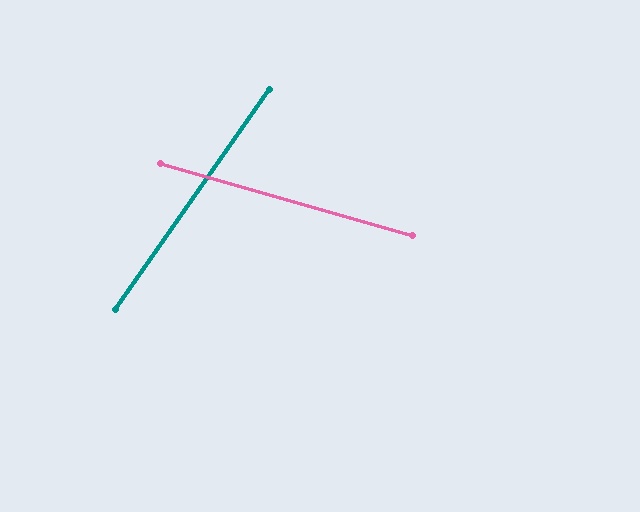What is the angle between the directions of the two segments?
Approximately 71 degrees.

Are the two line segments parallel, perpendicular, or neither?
Neither parallel nor perpendicular — they differ by about 71°.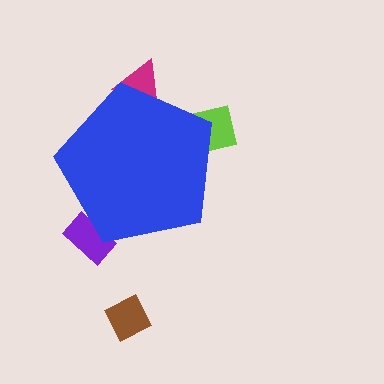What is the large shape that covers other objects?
A blue pentagon.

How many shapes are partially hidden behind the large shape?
3 shapes are partially hidden.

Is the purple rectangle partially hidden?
Yes, the purple rectangle is partially hidden behind the blue pentagon.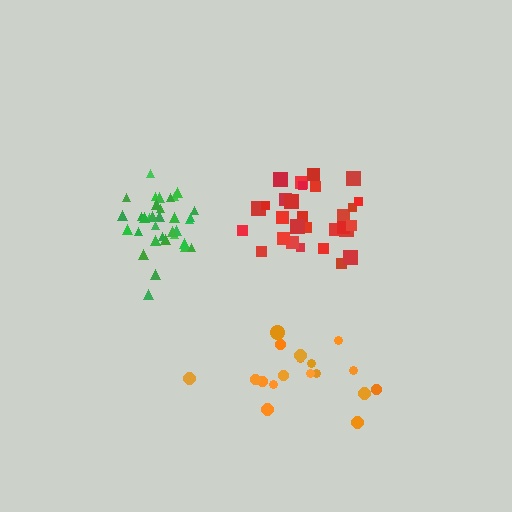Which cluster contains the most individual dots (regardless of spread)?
Green (34).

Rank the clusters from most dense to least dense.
green, red, orange.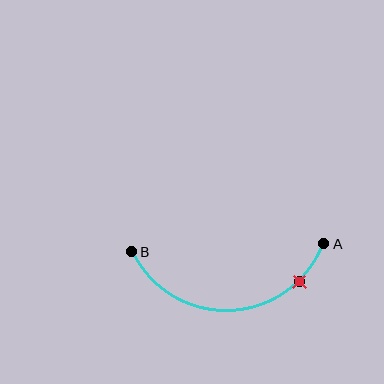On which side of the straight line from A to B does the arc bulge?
The arc bulges below the straight line connecting A and B.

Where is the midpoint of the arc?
The arc midpoint is the point on the curve farthest from the straight line joining A and B. It sits below that line.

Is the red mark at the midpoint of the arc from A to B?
No. The red mark lies on the arc but is closer to endpoint A. The arc midpoint would be at the point on the curve equidistant along the arc from both A and B.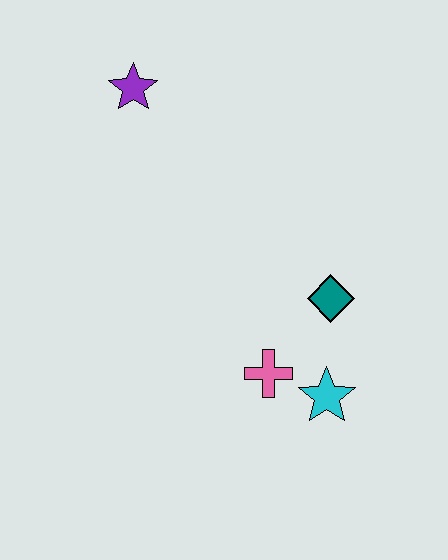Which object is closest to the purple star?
The teal diamond is closest to the purple star.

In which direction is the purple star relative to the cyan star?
The purple star is above the cyan star.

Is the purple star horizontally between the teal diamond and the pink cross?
No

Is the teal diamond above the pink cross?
Yes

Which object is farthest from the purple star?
The cyan star is farthest from the purple star.